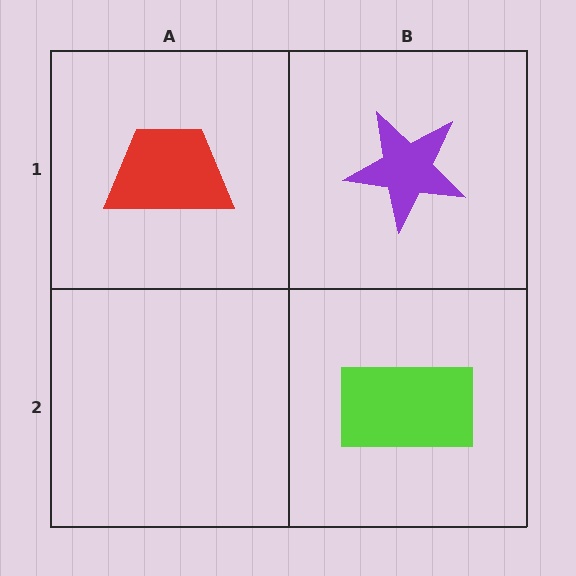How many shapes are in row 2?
1 shape.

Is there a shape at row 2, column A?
No, that cell is empty.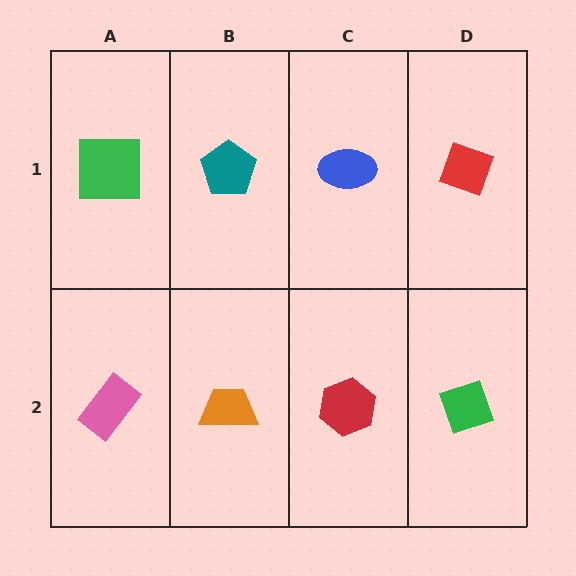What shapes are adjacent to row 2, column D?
A red diamond (row 1, column D), a red hexagon (row 2, column C).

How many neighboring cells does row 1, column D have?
2.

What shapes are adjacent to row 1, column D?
A green diamond (row 2, column D), a blue ellipse (row 1, column C).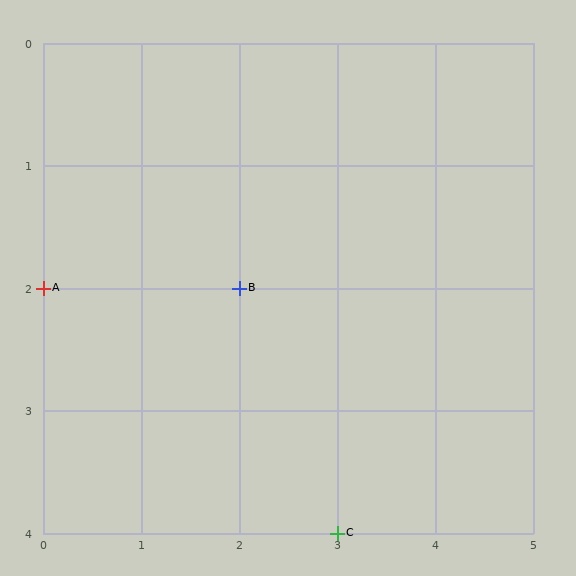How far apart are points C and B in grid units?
Points C and B are 1 column and 2 rows apart (about 2.2 grid units diagonally).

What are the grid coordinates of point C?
Point C is at grid coordinates (3, 4).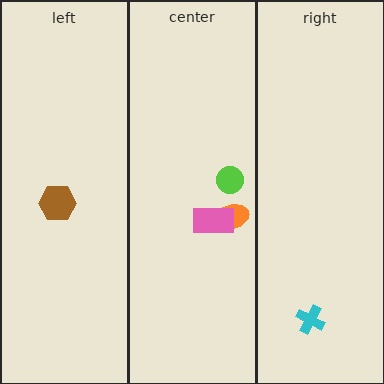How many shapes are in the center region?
3.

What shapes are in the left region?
The brown hexagon.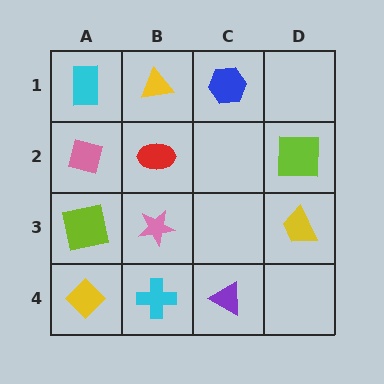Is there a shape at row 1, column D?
No, that cell is empty.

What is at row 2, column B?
A red ellipse.